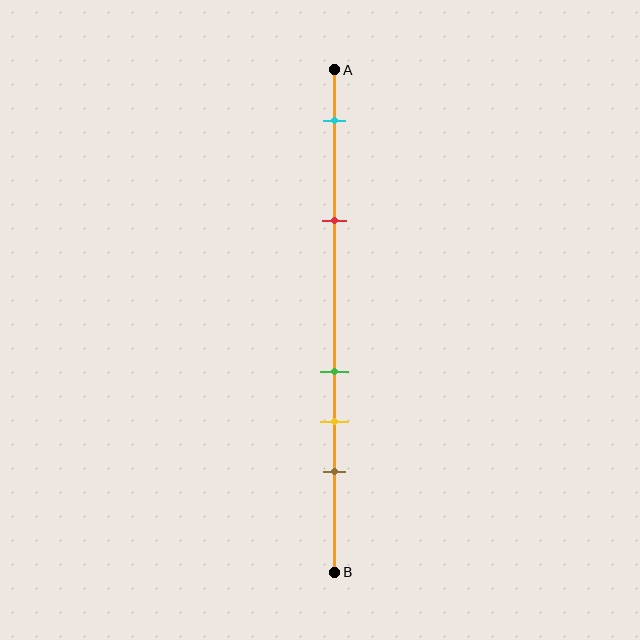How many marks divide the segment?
There are 5 marks dividing the segment.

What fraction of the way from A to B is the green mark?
The green mark is approximately 60% (0.6) of the way from A to B.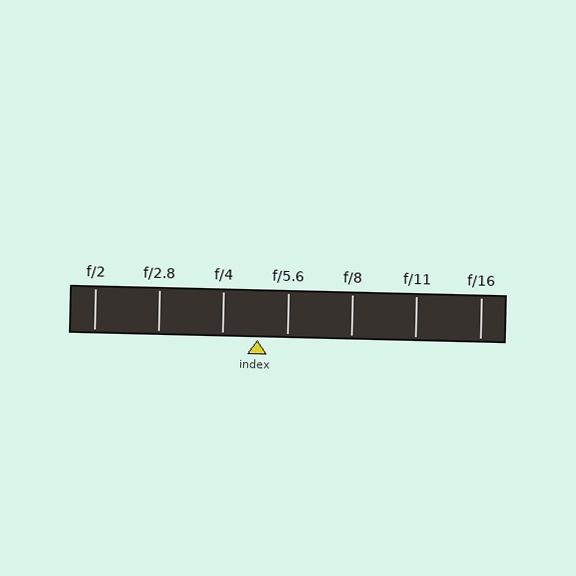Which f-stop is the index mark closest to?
The index mark is closest to f/5.6.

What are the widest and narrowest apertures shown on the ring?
The widest aperture shown is f/2 and the narrowest is f/16.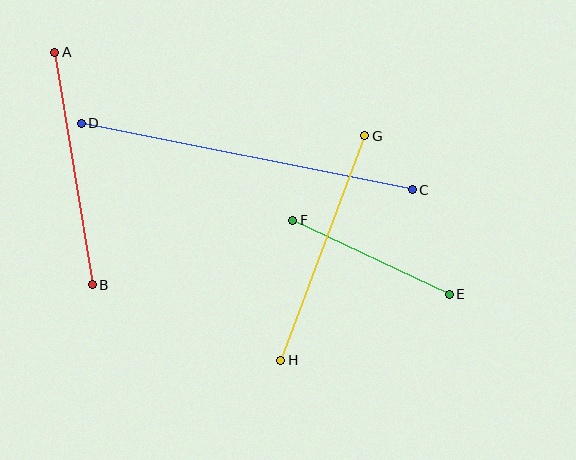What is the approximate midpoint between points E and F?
The midpoint is at approximately (371, 257) pixels.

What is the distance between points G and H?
The distance is approximately 240 pixels.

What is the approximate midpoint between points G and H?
The midpoint is at approximately (323, 248) pixels.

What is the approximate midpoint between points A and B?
The midpoint is at approximately (74, 169) pixels.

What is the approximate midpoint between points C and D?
The midpoint is at approximately (247, 156) pixels.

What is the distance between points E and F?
The distance is approximately 173 pixels.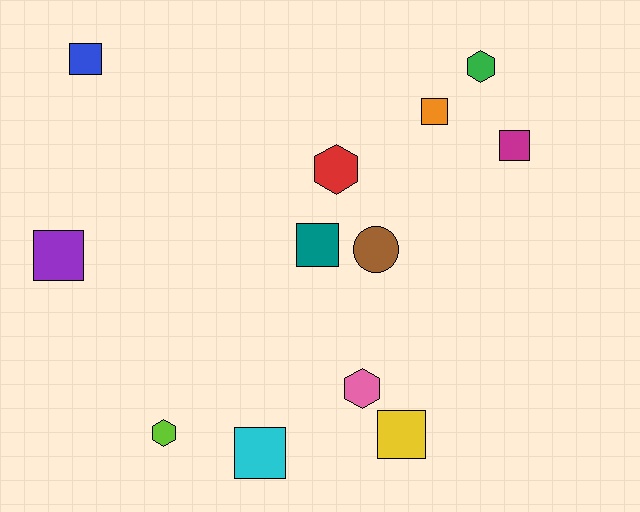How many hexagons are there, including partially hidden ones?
There are 4 hexagons.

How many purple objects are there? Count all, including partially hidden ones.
There is 1 purple object.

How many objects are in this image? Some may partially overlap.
There are 12 objects.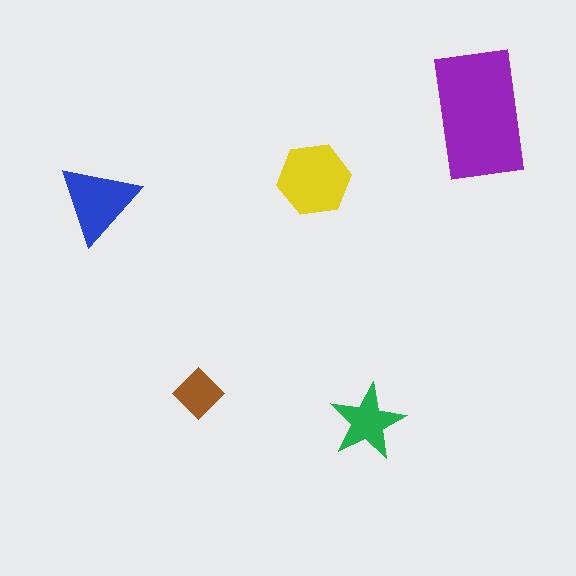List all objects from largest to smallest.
The purple rectangle, the yellow hexagon, the blue triangle, the green star, the brown diamond.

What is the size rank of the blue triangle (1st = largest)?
3rd.